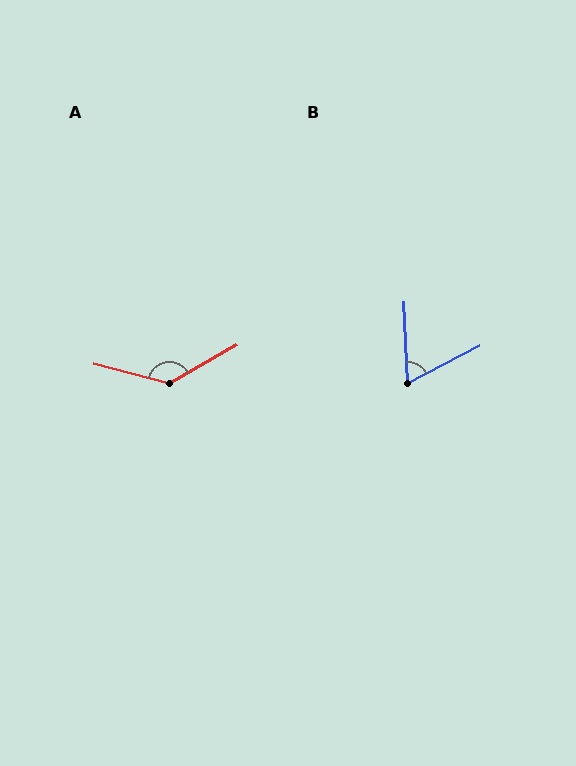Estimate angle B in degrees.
Approximately 65 degrees.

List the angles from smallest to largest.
B (65°), A (136°).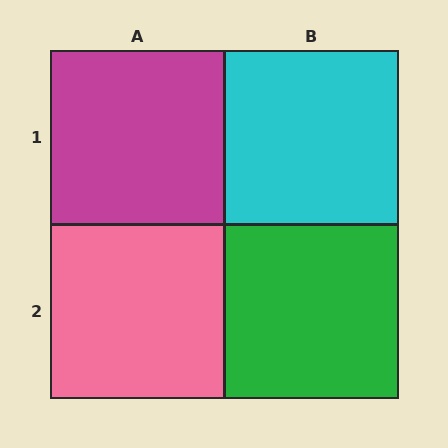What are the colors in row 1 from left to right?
Magenta, cyan.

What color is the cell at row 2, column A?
Pink.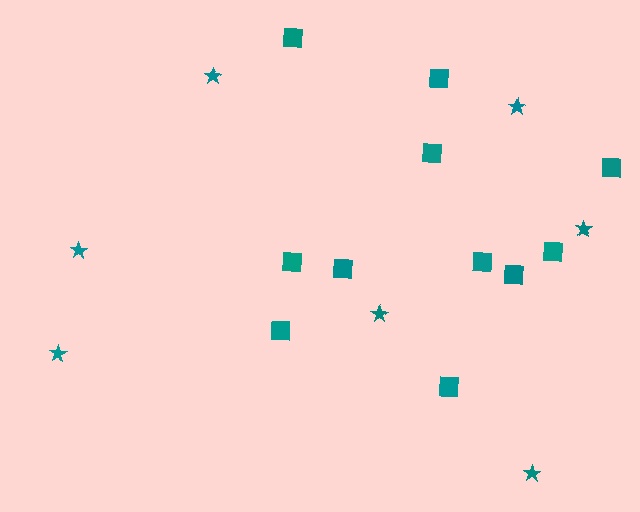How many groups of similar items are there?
There are 2 groups: one group of stars (7) and one group of squares (11).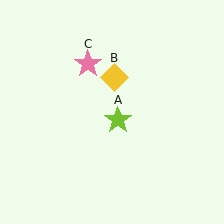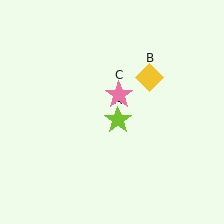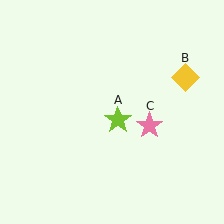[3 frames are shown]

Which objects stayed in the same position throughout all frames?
Lime star (object A) remained stationary.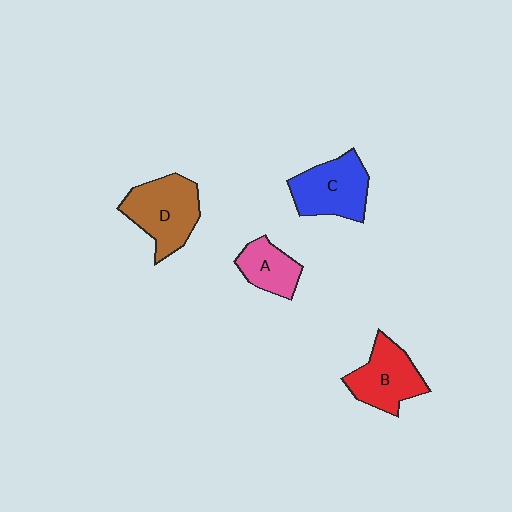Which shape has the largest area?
Shape D (brown).